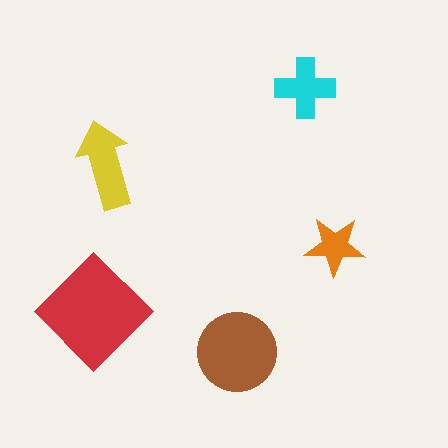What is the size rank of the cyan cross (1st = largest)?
4th.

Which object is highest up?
The cyan cross is topmost.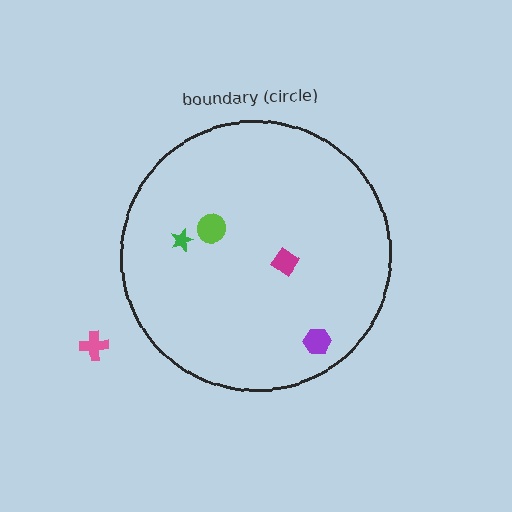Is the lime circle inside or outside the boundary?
Inside.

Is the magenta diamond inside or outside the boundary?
Inside.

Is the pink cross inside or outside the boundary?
Outside.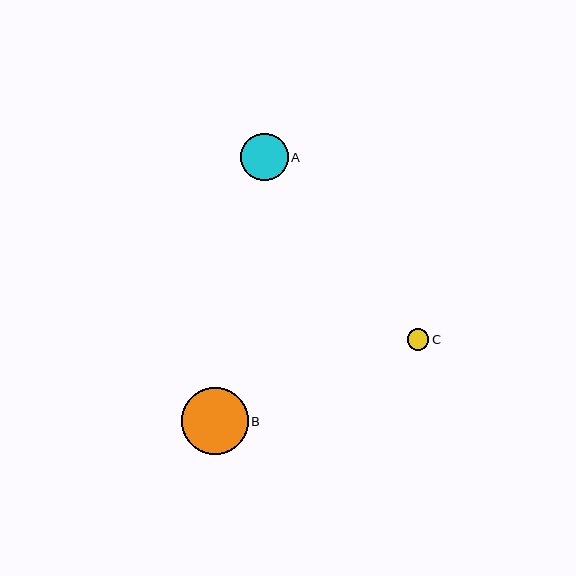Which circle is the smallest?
Circle C is the smallest with a size of approximately 21 pixels.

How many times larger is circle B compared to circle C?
Circle B is approximately 3.1 times the size of circle C.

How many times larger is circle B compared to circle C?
Circle B is approximately 3.1 times the size of circle C.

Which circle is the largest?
Circle B is the largest with a size of approximately 67 pixels.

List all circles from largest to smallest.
From largest to smallest: B, A, C.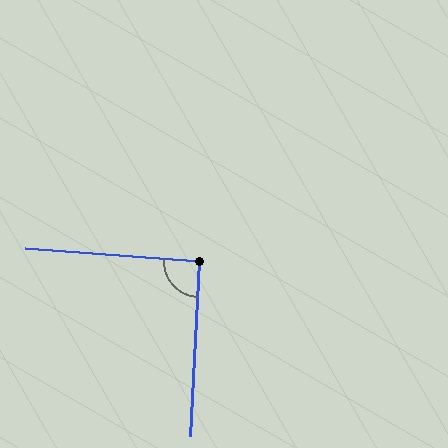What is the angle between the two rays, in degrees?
Approximately 91 degrees.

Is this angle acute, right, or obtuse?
It is approximately a right angle.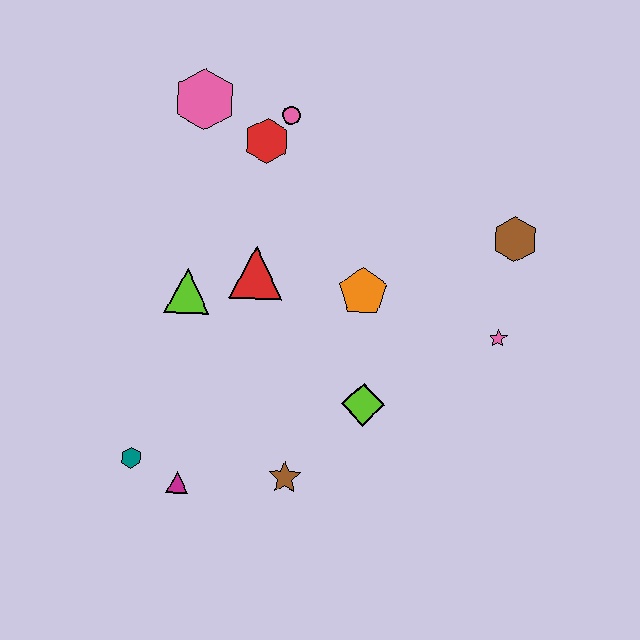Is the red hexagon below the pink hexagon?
Yes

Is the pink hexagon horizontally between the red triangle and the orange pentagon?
No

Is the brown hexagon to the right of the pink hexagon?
Yes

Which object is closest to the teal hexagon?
The magenta triangle is closest to the teal hexagon.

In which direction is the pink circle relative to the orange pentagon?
The pink circle is above the orange pentagon.